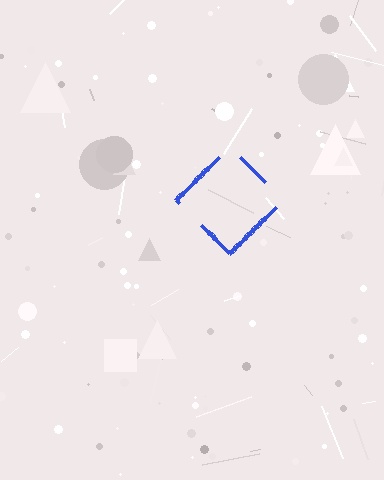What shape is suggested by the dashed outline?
The dashed outline suggests a diamond.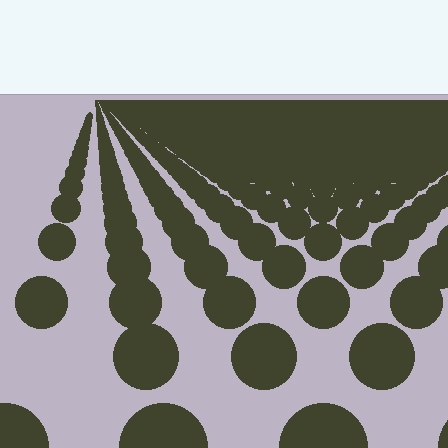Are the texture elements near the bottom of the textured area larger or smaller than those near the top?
Larger. Near the bottom, elements are closer to the viewer and appear at a bigger on-screen size.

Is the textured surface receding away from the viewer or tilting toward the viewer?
The surface is receding away from the viewer. Texture elements get smaller and denser toward the top.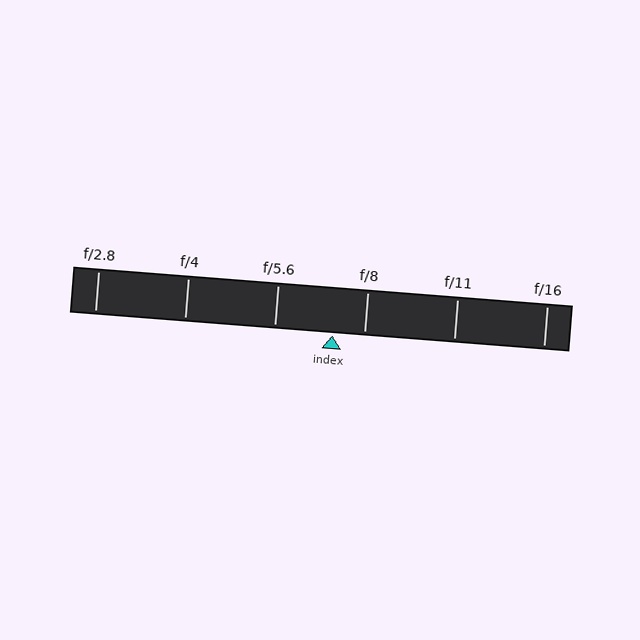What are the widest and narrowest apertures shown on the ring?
The widest aperture shown is f/2.8 and the narrowest is f/16.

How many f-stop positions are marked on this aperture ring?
There are 6 f-stop positions marked.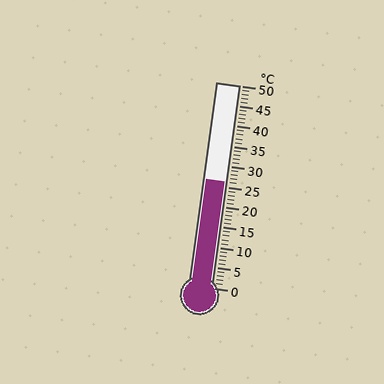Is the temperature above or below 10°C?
The temperature is above 10°C.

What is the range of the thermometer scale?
The thermometer scale ranges from 0°C to 50°C.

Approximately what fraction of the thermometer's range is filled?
The thermometer is filled to approximately 50% of its range.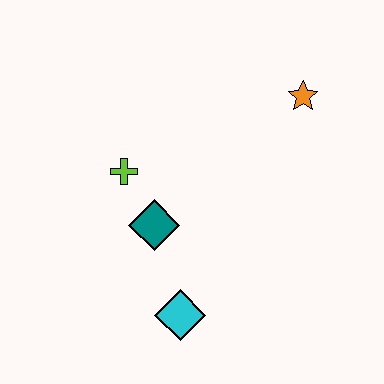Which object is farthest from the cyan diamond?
The orange star is farthest from the cyan diamond.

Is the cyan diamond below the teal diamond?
Yes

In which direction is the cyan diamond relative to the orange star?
The cyan diamond is below the orange star.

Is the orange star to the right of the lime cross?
Yes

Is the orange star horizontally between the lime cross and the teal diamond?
No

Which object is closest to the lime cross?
The teal diamond is closest to the lime cross.